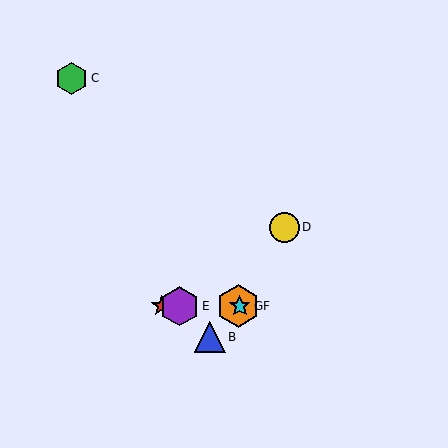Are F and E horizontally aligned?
Yes, both are at y≈306.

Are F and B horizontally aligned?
No, F is at y≈306 and B is at y≈337.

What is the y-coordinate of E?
Object E is at y≈306.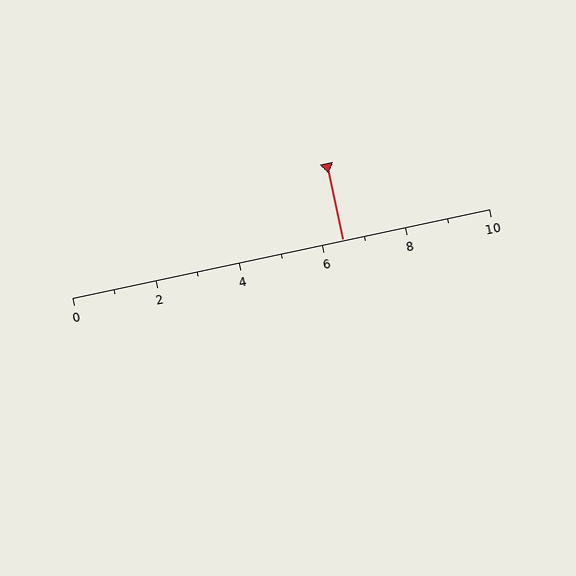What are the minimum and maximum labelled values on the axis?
The axis runs from 0 to 10.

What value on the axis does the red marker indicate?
The marker indicates approximately 6.5.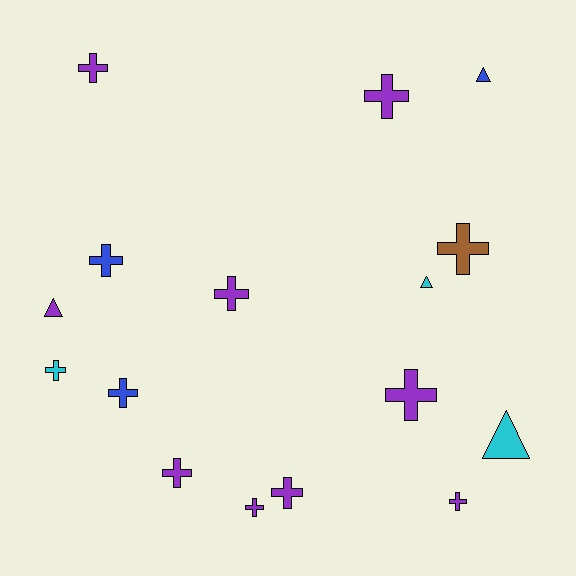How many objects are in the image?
There are 16 objects.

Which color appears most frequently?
Purple, with 9 objects.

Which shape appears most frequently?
Cross, with 12 objects.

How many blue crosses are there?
There are 2 blue crosses.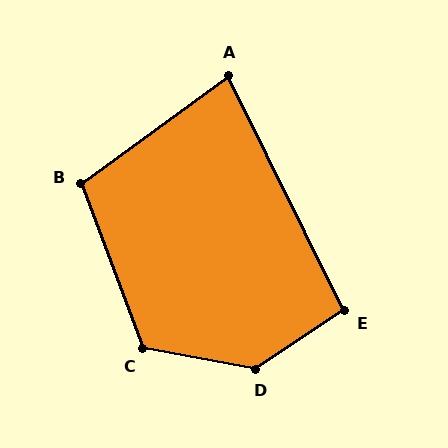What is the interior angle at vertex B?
Approximately 106 degrees (obtuse).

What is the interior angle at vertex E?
Approximately 97 degrees (obtuse).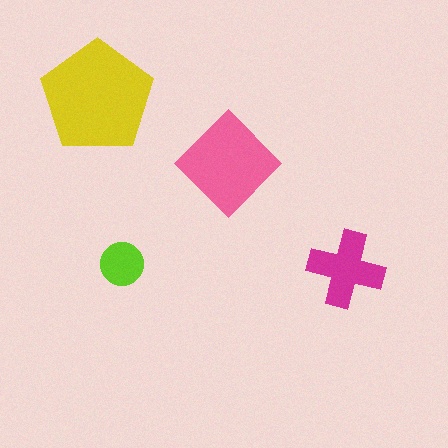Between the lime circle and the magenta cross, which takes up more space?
The magenta cross.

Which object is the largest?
The yellow pentagon.